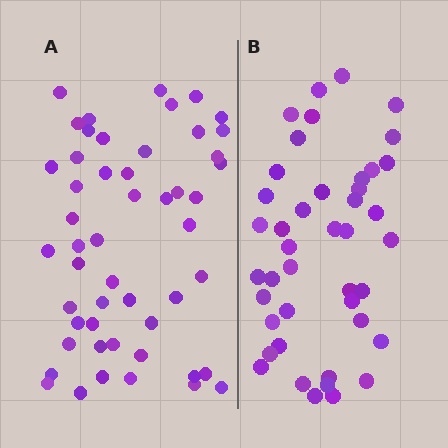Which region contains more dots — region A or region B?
Region A (the left region) has more dots.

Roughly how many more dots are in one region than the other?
Region A has roughly 8 or so more dots than region B.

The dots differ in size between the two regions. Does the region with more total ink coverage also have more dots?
No. Region B has more total ink coverage because its dots are larger, but region A actually contains more individual dots. Total area can be misleading — the number of items is what matters here.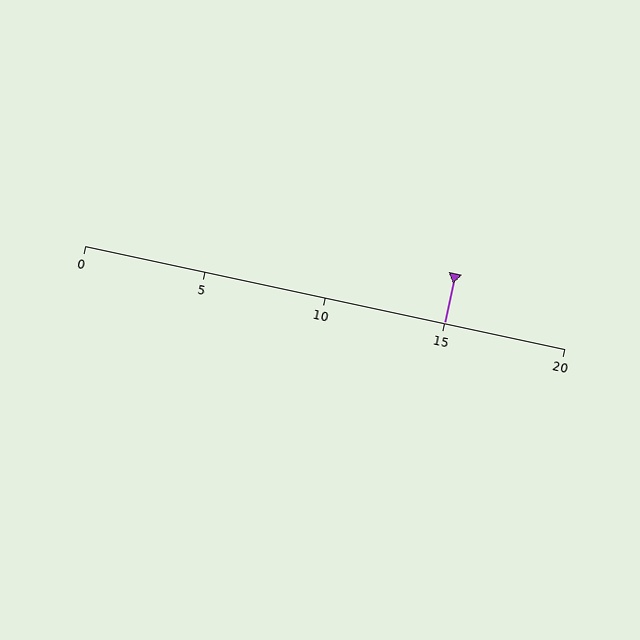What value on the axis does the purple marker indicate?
The marker indicates approximately 15.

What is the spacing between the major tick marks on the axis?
The major ticks are spaced 5 apart.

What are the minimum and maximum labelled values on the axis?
The axis runs from 0 to 20.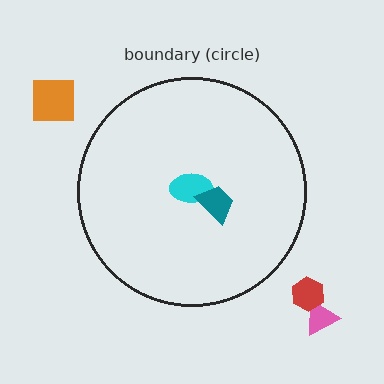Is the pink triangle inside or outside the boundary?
Outside.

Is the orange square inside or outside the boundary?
Outside.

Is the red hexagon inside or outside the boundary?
Outside.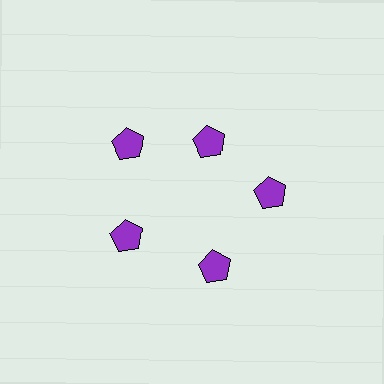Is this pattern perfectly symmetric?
No. The 5 purple pentagons are arranged in a ring, but one element near the 1 o'clock position is pulled inward toward the center, breaking the 5-fold rotational symmetry.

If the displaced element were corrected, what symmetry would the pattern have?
It would have 5-fold rotational symmetry — the pattern would map onto itself every 72 degrees.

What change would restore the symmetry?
The symmetry would be restored by moving it outward, back onto the ring so that all 5 pentagons sit at equal angles and equal distance from the center.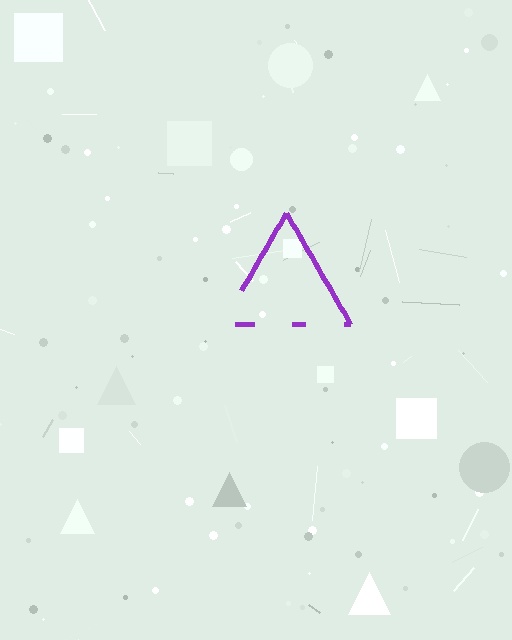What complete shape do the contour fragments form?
The contour fragments form a triangle.